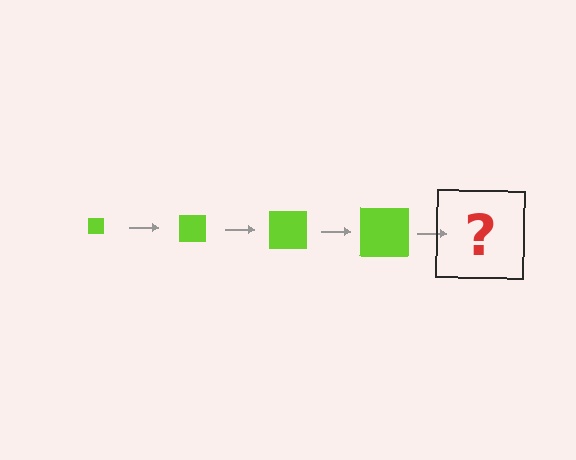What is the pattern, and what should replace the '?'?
The pattern is that the square gets progressively larger each step. The '?' should be a lime square, larger than the previous one.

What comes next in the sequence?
The next element should be a lime square, larger than the previous one.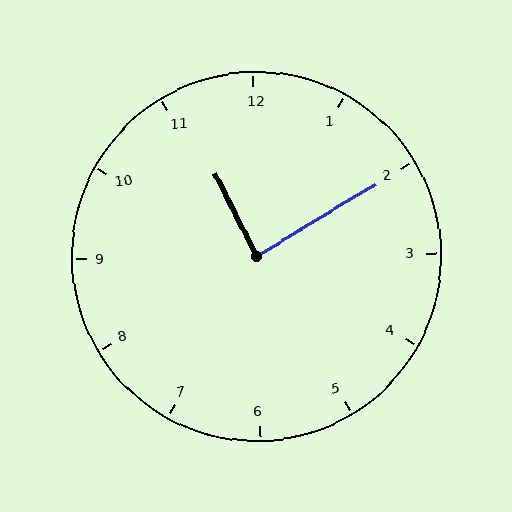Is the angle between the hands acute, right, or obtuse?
It is right.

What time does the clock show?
11:10.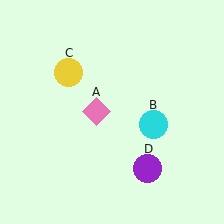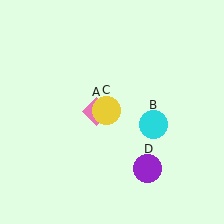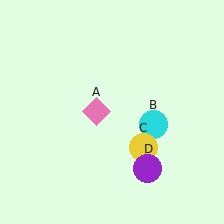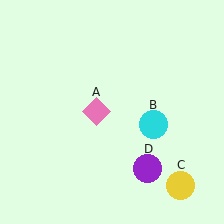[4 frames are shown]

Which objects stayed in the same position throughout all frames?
Pink diamond (object A) and cyan circle (object B) and purple circle (object D) remained stationary.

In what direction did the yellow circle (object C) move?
The yellow circle (object C) moved down and to the right.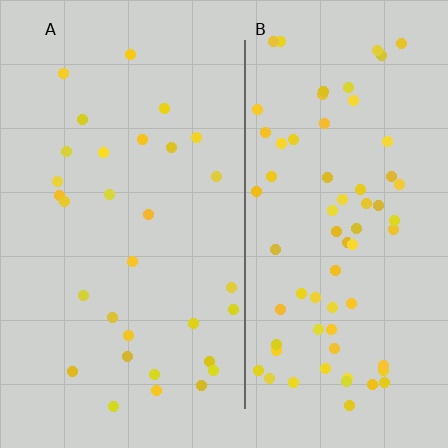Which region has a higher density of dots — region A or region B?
B (the right).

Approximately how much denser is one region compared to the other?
Approximately 2.3× — region B over region A.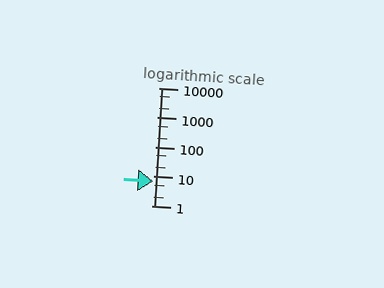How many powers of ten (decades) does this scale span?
The scale spans 4 decades, from 1 to 10000.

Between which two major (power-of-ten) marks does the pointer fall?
The pointer is between 1 and 10.